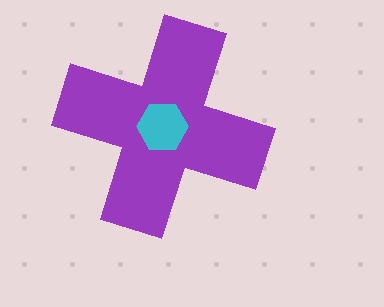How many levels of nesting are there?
2.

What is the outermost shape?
The purple cross.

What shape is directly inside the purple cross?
The cyan hexagon.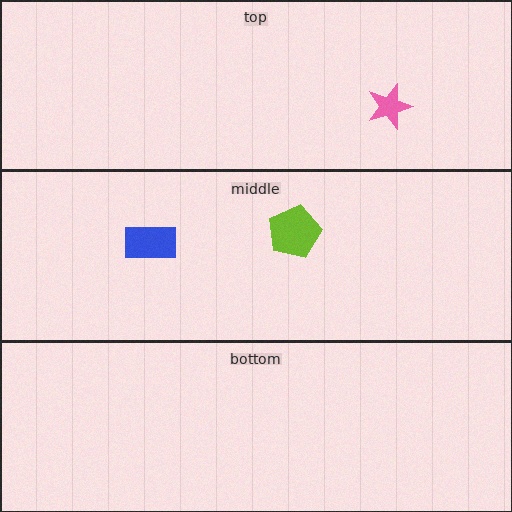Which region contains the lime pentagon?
The middle region.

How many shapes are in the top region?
1.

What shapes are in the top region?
The pink star.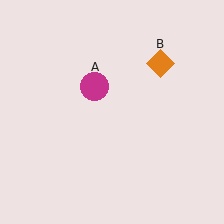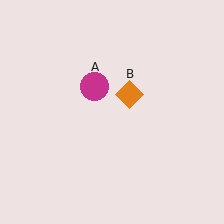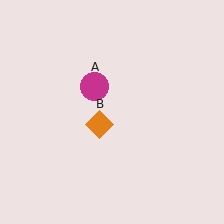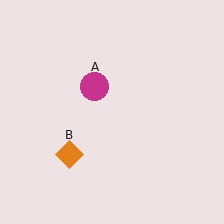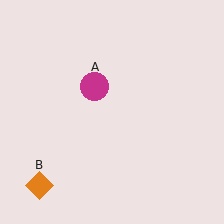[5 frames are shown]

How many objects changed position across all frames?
1 object changed position: orange diamond (object B).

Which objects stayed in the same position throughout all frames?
Magenta circle (object A) remained stationary.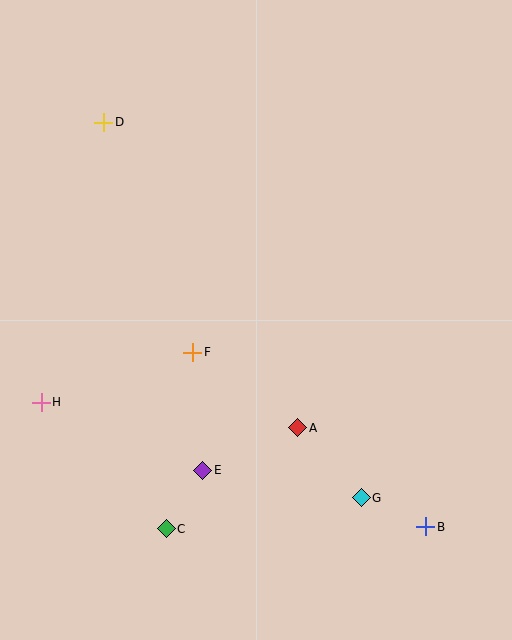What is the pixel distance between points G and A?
The distance between G and A is 95 pixels.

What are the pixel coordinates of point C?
Point C is at (166, 529).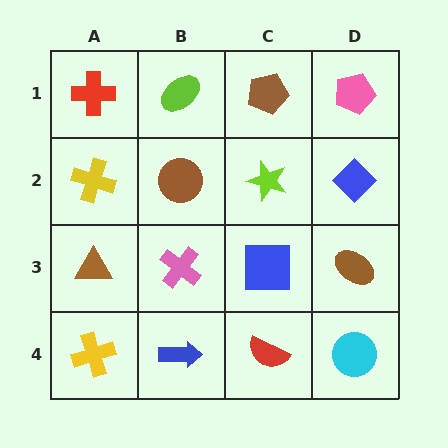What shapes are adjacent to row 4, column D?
A brown ellipse (row 3, column D), a red semicircle (row 4, column C).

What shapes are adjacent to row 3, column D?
A blue diamond (row 2, column D), a cyan circle (row 4, column D), a blue square (row 3, column C).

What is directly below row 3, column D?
A cyan circle.